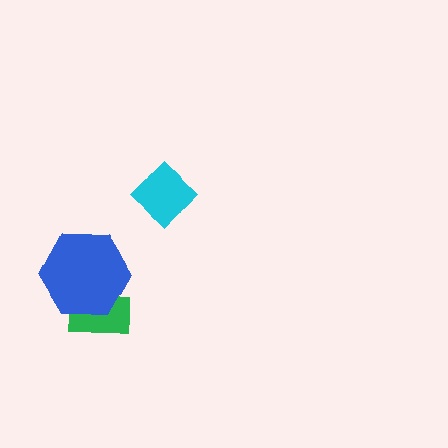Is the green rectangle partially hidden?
Yes, it is partially covered by another shape.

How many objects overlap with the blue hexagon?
1 object overlaps with the blue hexagon.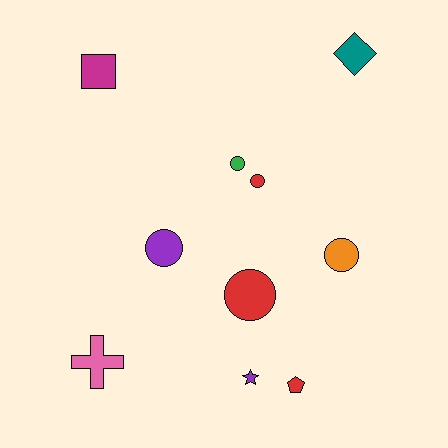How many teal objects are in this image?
There is 1 teal object.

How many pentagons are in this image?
There is 1 pentagon.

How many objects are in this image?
There are 10 objects.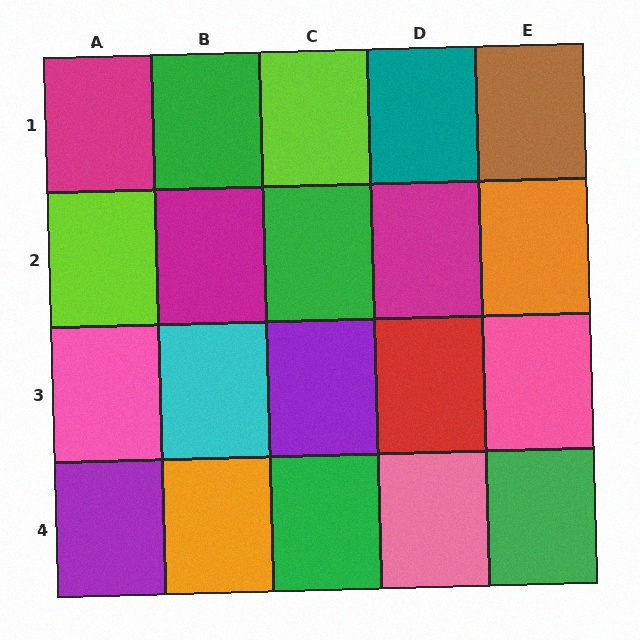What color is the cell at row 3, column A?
Pink.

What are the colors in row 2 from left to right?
Lime, magenta, green, magenta, orange.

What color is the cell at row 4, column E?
Green.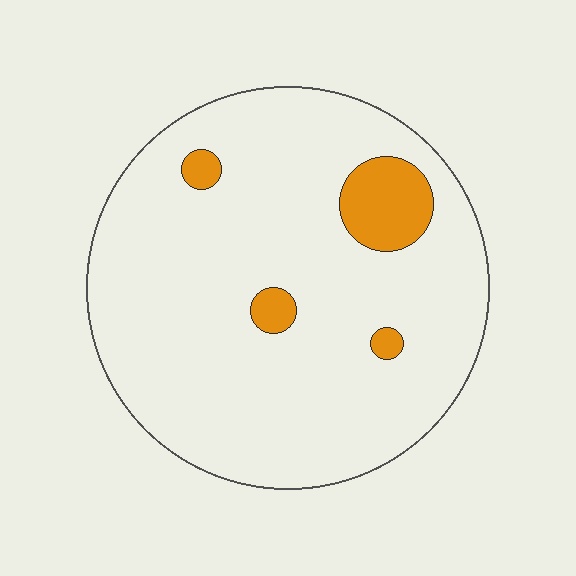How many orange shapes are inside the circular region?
4.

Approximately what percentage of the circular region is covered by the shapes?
Approximately 10%.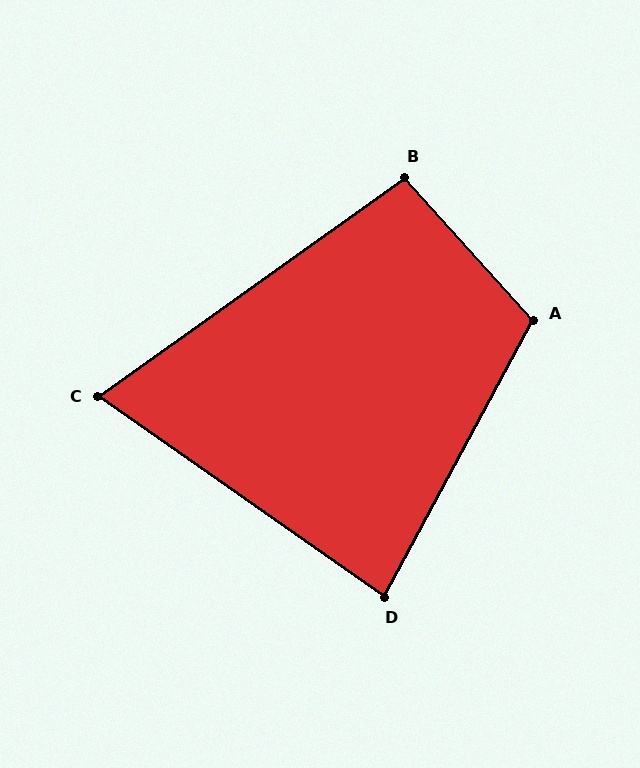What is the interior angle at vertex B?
Approximately 97 degrees (obtuse).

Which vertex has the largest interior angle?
A, at approximately 110 degrees.